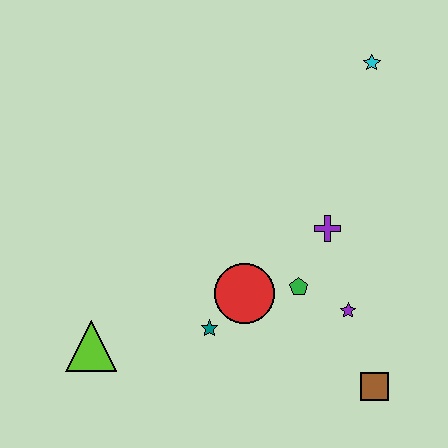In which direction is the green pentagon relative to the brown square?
The green pentagon is above the brown square.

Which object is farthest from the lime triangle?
The cyan star is farthest from the lime triangle.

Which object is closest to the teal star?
The red circle is closest to the teal star.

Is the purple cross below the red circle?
No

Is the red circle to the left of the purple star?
Yes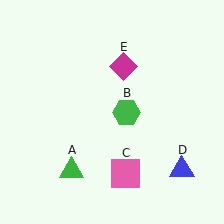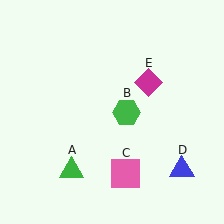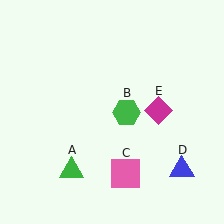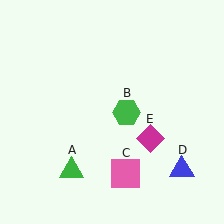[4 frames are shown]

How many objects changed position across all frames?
1 object changed position: magenta diamond (object E).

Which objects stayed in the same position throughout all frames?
Green triangle (object A) and green hexagon (object B) and pink square (object C) and blue triangle (object D) remained stationary.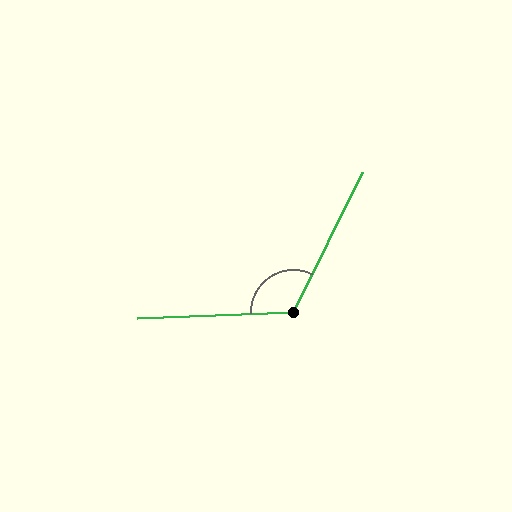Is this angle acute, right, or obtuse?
It is obtuse.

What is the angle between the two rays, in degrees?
Approximately 118 degrees.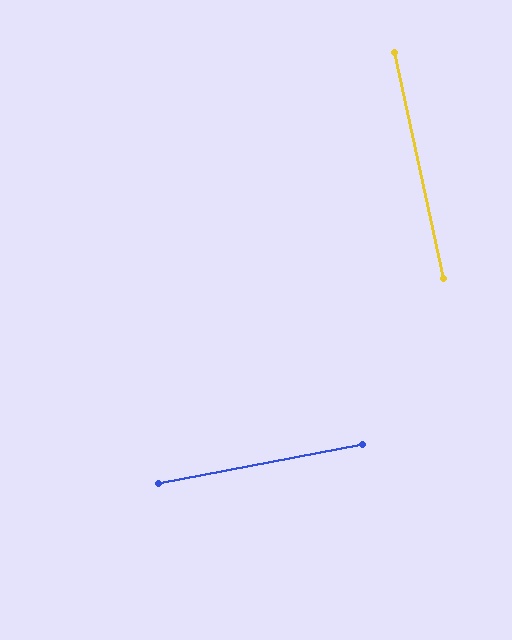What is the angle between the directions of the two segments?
Approximately 89 degrees.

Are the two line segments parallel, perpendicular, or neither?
Perpendicular — they meet at approximately 89°.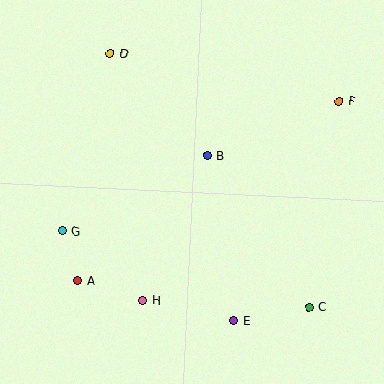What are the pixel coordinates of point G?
Point G is at (62, 231).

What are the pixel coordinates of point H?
Point H is at (142, 300).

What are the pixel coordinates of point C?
Point C is at (309, 307).